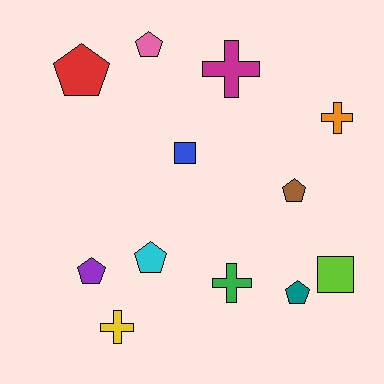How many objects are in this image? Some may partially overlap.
There are 12 objects.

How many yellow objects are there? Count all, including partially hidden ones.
There is 1 yellow object.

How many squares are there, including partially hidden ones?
There are 2 squares.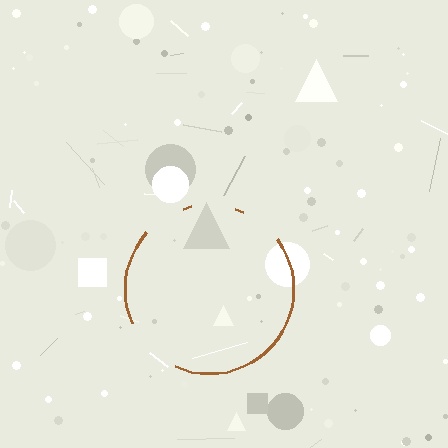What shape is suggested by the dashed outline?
The dashed outline suggests a circle.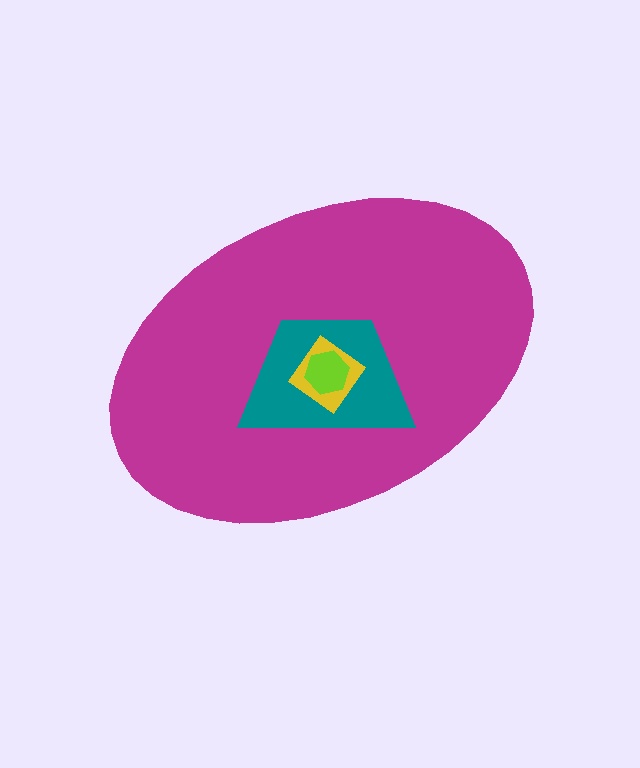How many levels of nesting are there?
4.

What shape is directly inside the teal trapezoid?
The yellow diamond.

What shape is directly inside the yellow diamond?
The lime hexagon.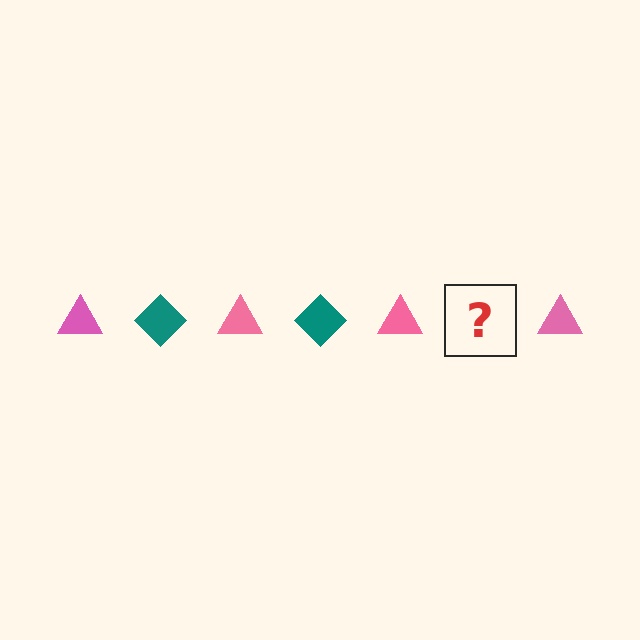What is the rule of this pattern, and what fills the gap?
The rule is that the pattern alternates between pink triangle and teal diamond. The gap should be filled with a teal diamond.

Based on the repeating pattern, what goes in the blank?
The blank should be a teal diamond.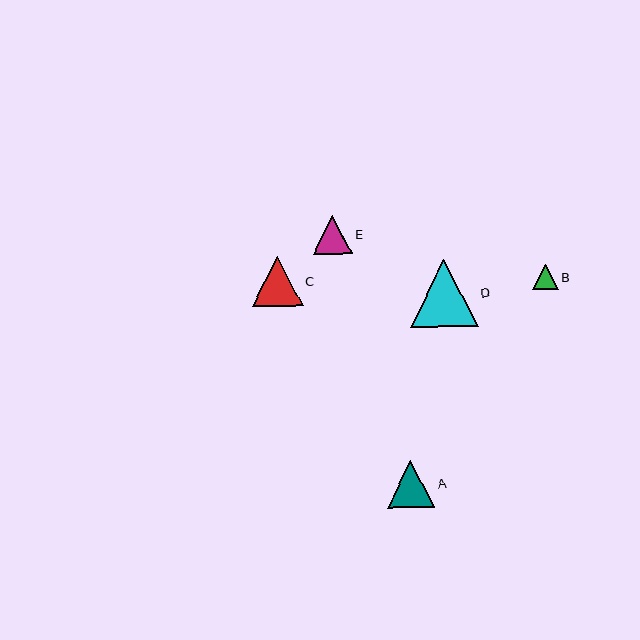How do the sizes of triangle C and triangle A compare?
Triangle C and triangle A are approximately the same size.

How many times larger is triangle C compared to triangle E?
Triangle C is approximately 1.3 times the size of triangle E.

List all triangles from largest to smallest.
From largest to smallest: D, C, A, E, B.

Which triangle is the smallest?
Triangle B is the smallest with a size of approximately 25 pixels.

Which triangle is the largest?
Triangle D is the largest with a size of approximately 68 pixels.